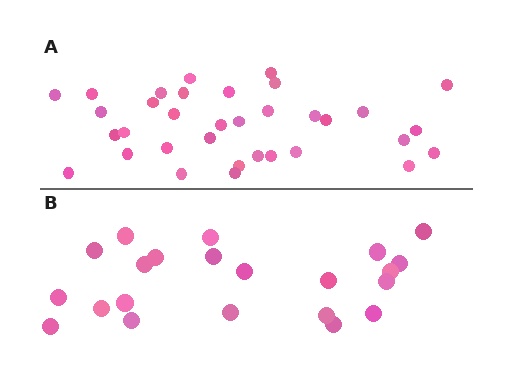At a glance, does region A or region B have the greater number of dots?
Region A (the top region) has more dots.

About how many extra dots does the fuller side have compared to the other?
Region A has roughly 12 or so more dots than region B.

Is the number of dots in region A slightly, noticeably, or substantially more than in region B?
Region A has substantially more. The ratio is roughly 1.5 to 1.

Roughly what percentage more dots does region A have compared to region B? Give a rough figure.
About 55% more.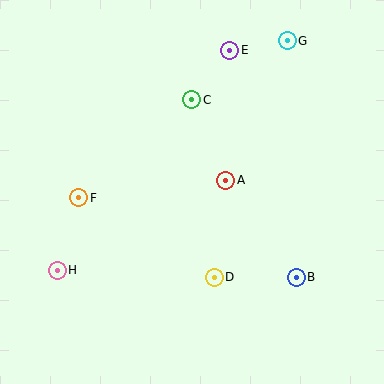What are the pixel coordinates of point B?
Point B is at (296, 277).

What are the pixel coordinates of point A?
Point A is at (226, 180).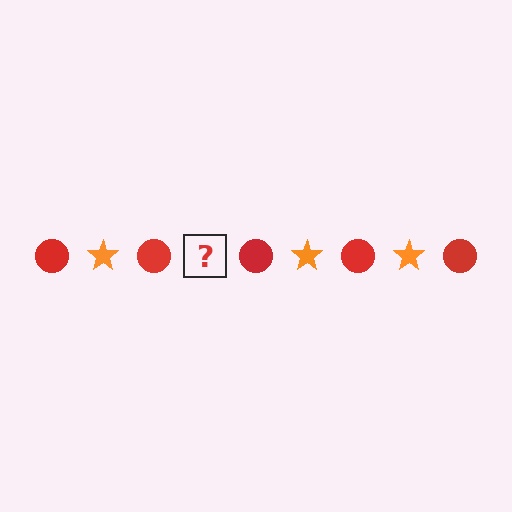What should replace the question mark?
The question mark should be replaced with an orange star.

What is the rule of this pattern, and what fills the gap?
The rule is that the pattern alternates between red circle and orange star. The gap should be filled with an orange star.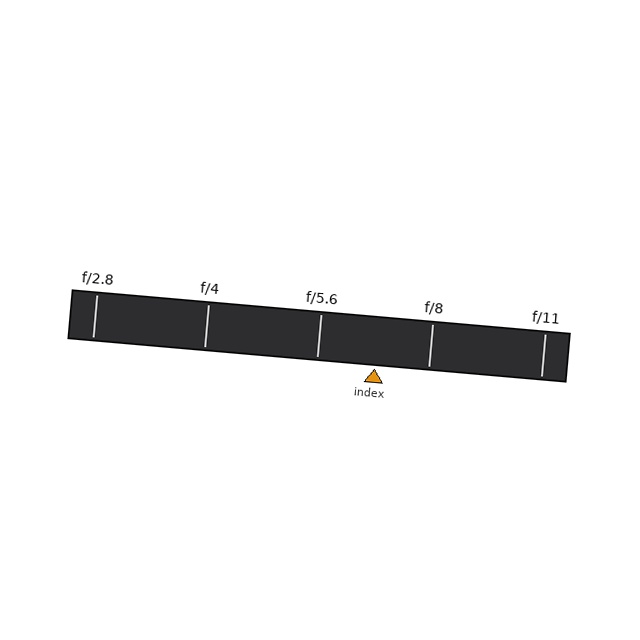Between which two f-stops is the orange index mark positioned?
The index mark is between f/5.6 and f/8.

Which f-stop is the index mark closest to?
The index mark is closest to f/8.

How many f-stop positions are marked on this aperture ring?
There are 5 f-stop positions marked.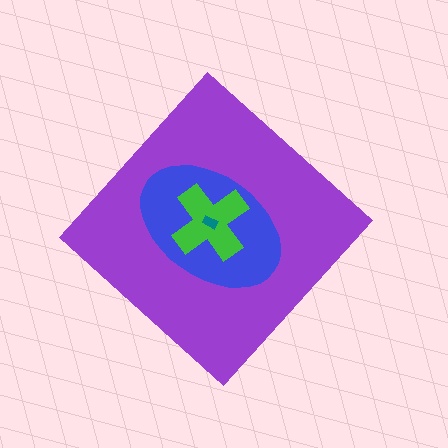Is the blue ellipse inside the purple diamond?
Yes.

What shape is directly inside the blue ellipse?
The green cross.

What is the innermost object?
The teal rectangle.